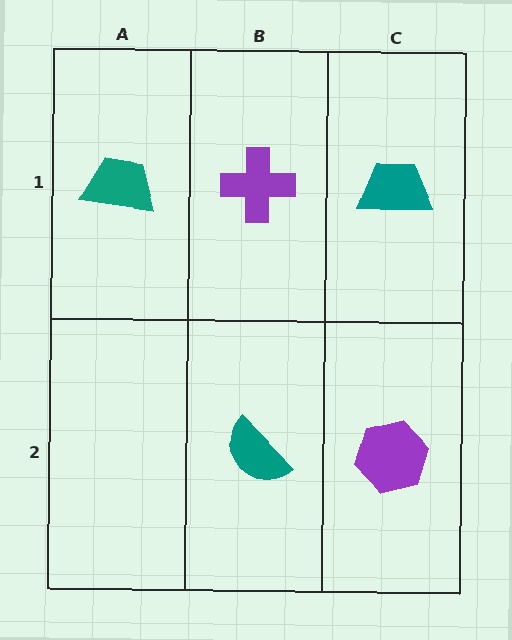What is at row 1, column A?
A teal trapezoid.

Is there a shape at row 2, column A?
No, that cell is empty.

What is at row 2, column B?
A teal semicircle.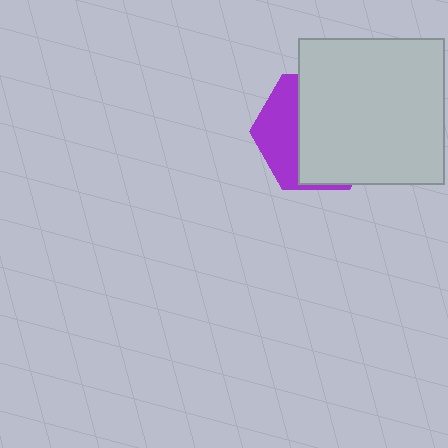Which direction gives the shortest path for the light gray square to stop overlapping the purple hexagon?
Moving right gives the shortest separation.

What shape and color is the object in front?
The object in front is a light gray square.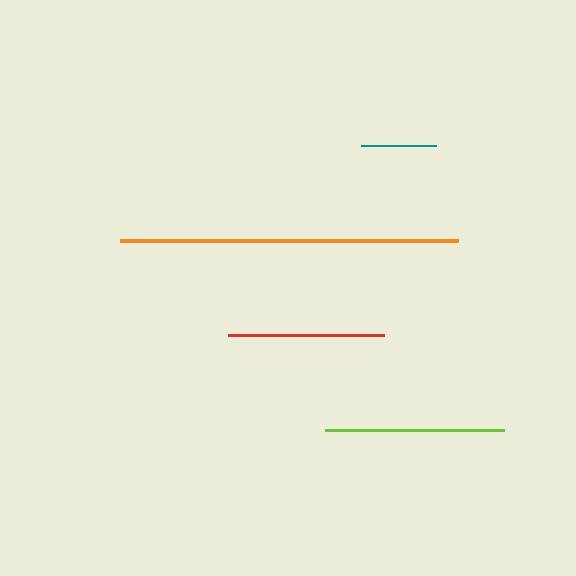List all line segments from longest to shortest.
From longest to shortest: orange, lime, red, teal.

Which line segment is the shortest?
The teal line is the shortest at approximately 76 pixels.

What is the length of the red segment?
The red segment is approximately 156 pixels long.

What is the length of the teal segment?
The teal segment is approximately 76 pixels long.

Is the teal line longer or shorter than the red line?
The red line is longer than the teal line.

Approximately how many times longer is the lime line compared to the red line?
The lime line is approximately 1.1 times the length of the red line.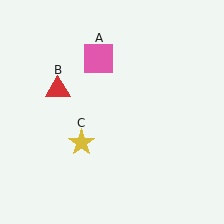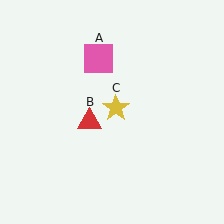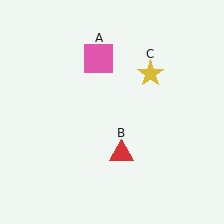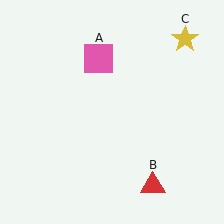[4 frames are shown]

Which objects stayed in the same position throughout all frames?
Pink square (object A) remained stationary.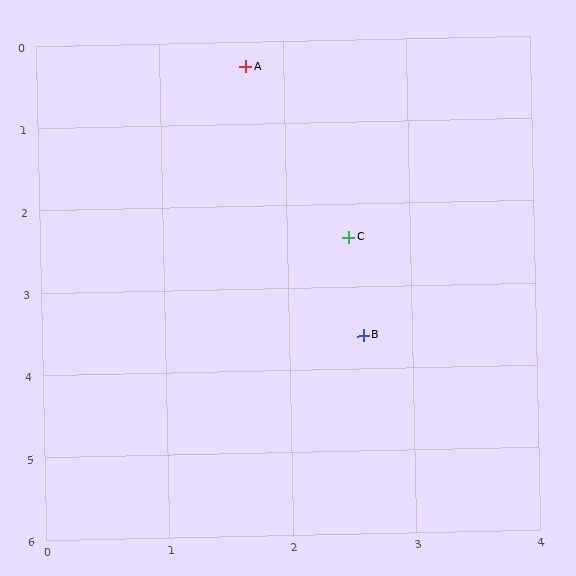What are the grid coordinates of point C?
Point C is at approximately (2.5, 2.4).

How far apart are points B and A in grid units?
Points B and A are about 3.4 grid units apart.